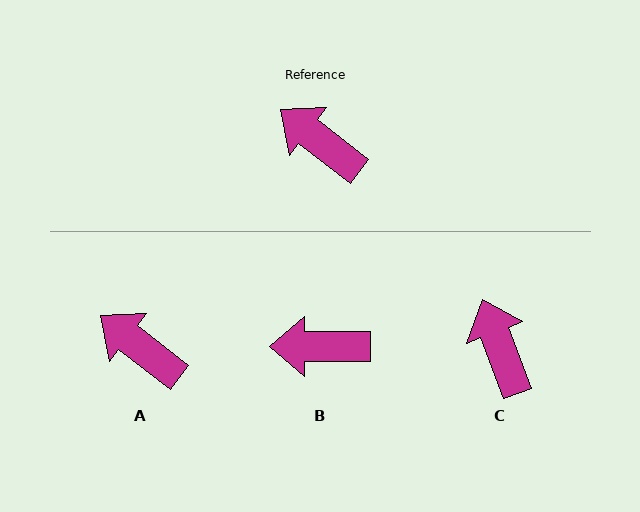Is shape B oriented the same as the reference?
No, it is off by about 38 degrees.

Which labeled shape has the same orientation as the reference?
A.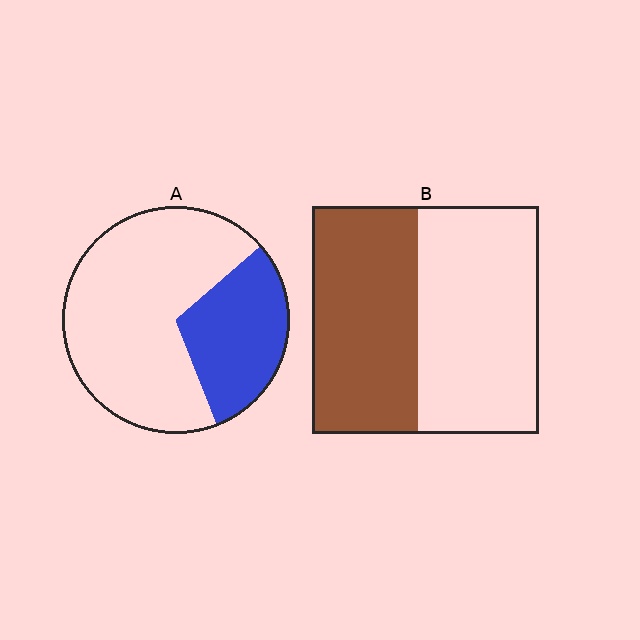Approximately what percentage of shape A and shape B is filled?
A is approximately 30% and B is approximately 45%.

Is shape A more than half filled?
No.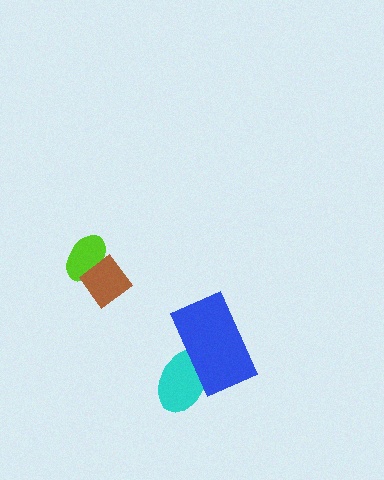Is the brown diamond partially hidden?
No, no other shape covers it.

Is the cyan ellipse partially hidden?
Yes, it is partially covered by another shape.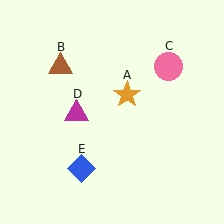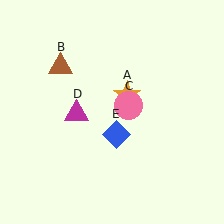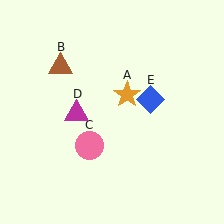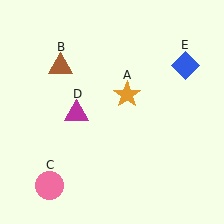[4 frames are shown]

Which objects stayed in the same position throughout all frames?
Orange star (object A) and brown triangle (object B) and magenta triangle (object D) remained stationary.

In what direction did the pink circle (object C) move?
The pink circle (object C) moved down and to the left.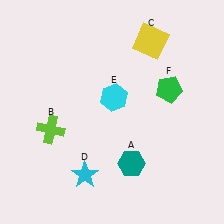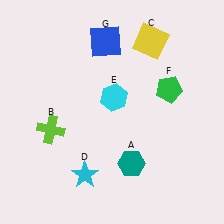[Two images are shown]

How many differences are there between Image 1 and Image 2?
There is 1 difference between the two images.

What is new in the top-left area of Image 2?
A blue square (G) was added in the top-left area of Image 2.